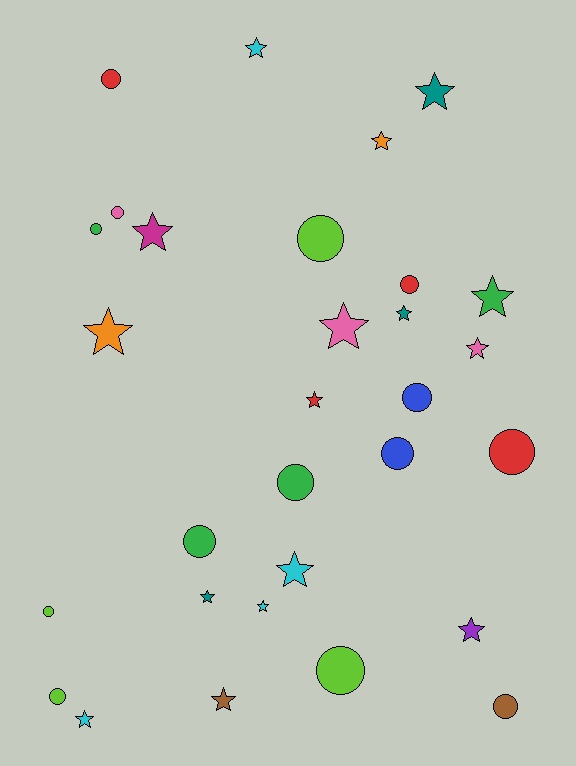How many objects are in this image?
There are 30 objects.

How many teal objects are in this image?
There are 3 teal objects.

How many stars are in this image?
There are 16 stars.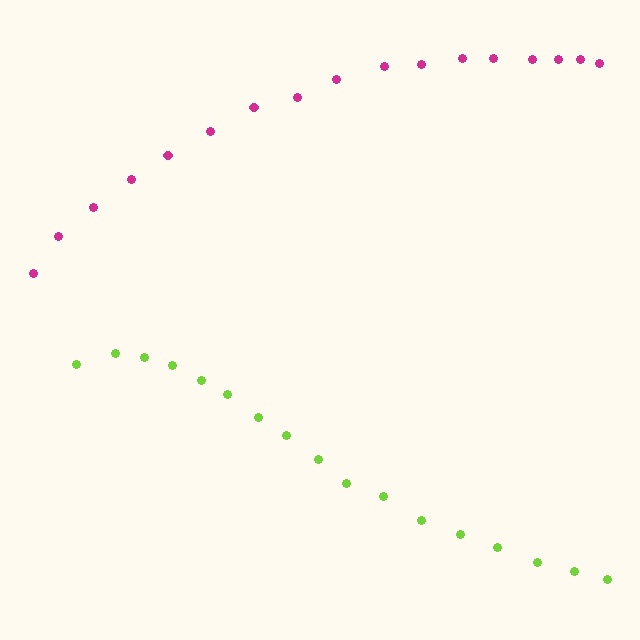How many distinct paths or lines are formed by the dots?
There are 2 distinct paths.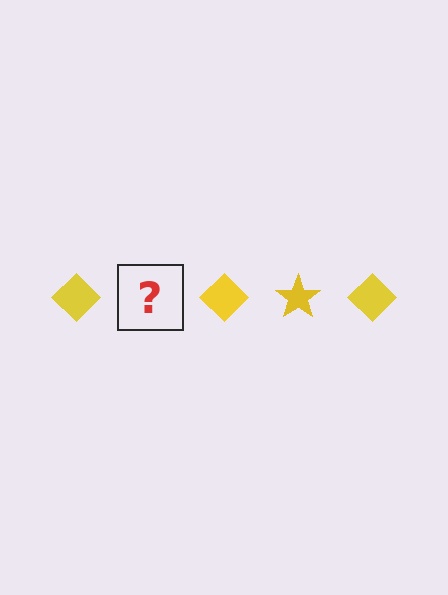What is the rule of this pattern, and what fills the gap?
The rule is that the pattern cycles through diamond, star shapes in yellow. The gap should be filled with a yellow star.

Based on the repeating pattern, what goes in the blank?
The blank should be a yellow star.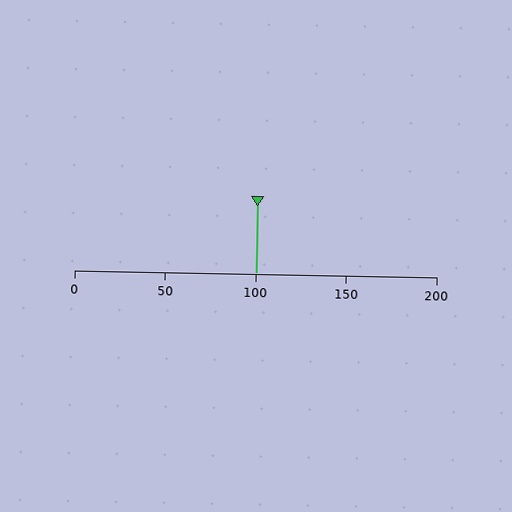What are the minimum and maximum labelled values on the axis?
The axis runs from 0 to 200.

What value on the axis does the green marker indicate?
The marker indicates approximately 100.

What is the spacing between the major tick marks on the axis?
The major ticks are spaced 50 apart.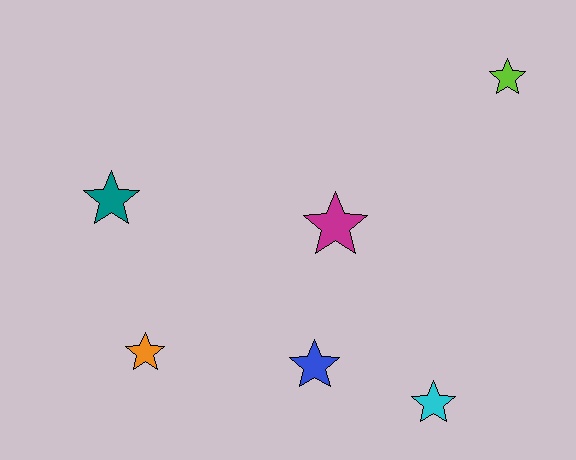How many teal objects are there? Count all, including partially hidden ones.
There is 1 teal object.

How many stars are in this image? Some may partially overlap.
There are 6 stars.